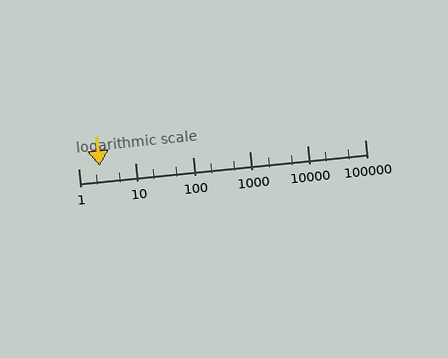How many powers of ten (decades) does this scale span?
The scale spans 5 decades, from 1 to 100000.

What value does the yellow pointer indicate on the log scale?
The pointer indicates approximately 2.4.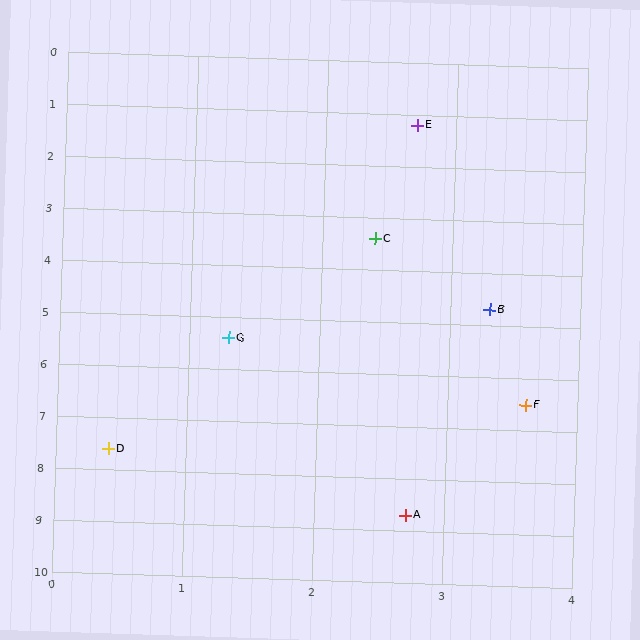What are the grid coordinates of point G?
Point G is at approximately (1.3, 5.4).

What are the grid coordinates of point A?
Point A is at approximately (2.7, 8.7).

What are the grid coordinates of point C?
Point C is at approximately (2.4, 3.4).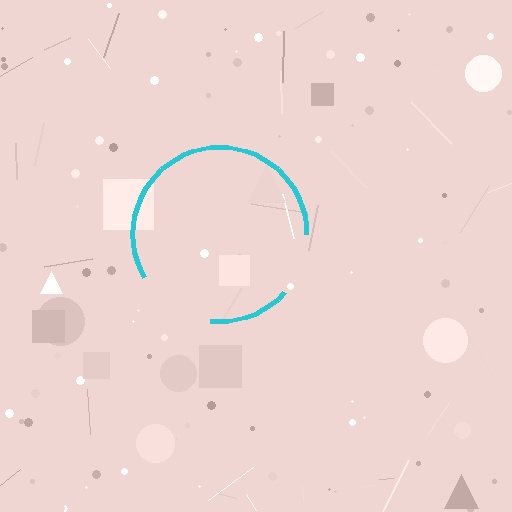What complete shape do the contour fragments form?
The contour fragments form a circle.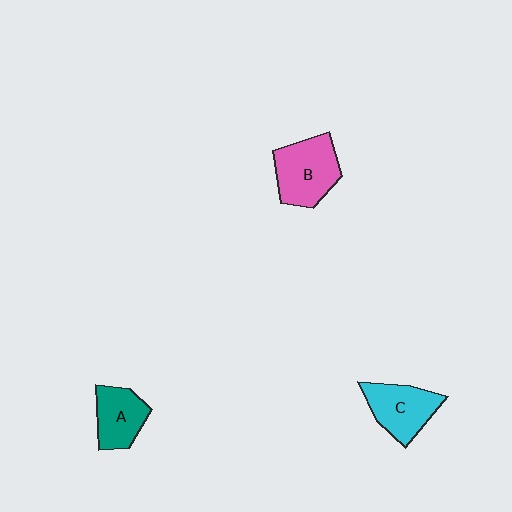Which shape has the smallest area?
Shape A (teal).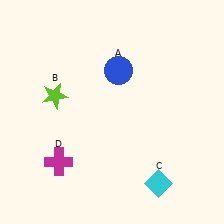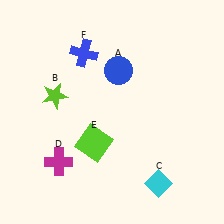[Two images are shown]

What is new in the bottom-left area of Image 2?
A lime square (E) was added in the bottom-left area of Image 2.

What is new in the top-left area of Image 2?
A blue cross (F) was added in the top-left area of Image 2.